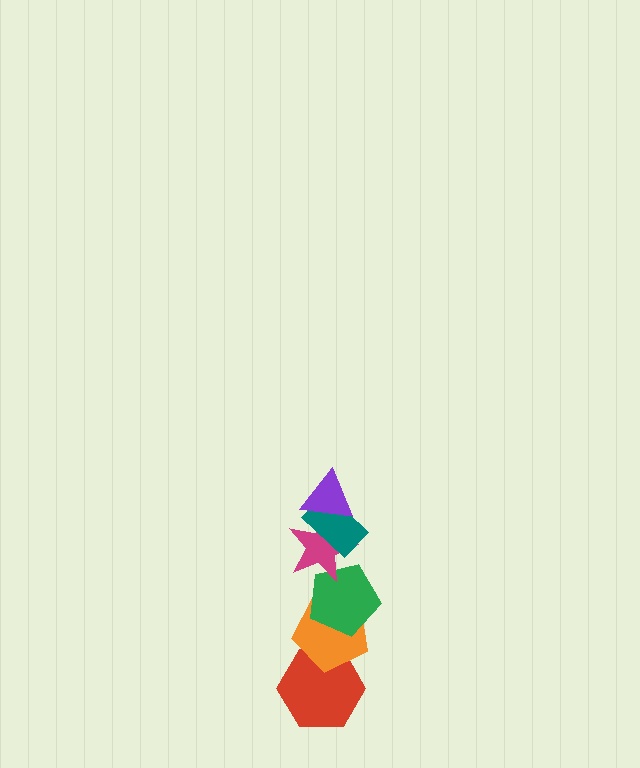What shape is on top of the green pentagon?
The magenta star is on top of the green pentagon.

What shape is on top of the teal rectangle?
The purple triangle is on top of the teal rectangle.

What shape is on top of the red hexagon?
The orange pentagon is on top of the red hexagon.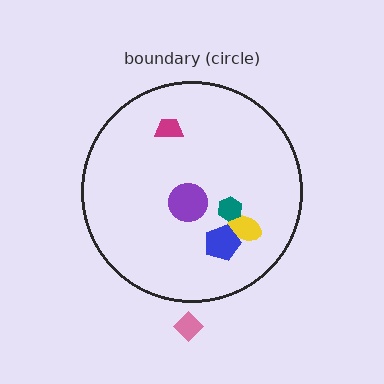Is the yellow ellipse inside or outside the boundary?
Inside.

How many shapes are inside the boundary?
5 inside, 1 outside.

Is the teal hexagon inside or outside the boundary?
Inside.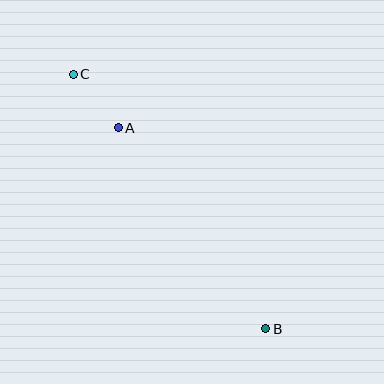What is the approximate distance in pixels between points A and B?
The distance between A and B is approximately 249 pixels.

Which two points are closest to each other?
Points A and C are closest to each other.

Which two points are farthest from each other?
Points B and C are farthest from each other.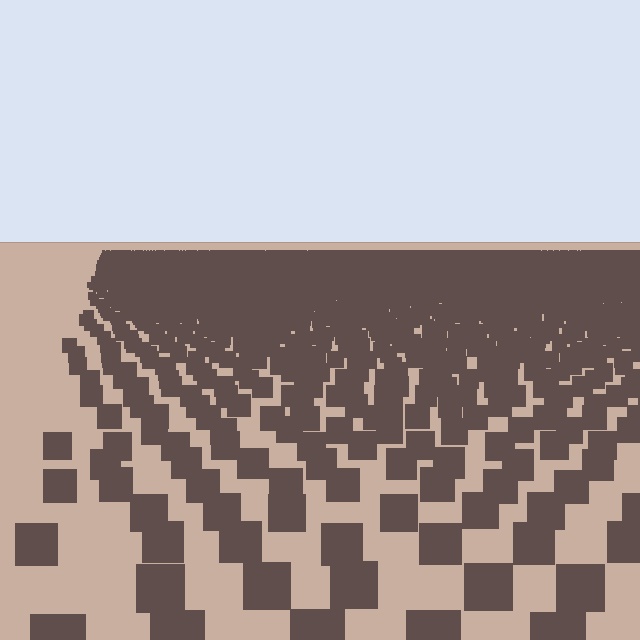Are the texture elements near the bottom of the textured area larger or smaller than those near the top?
Larger. Near the bottom, elements are closer to the viewer and appear at a bigger on-screen size.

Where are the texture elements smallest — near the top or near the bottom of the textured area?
Near the top.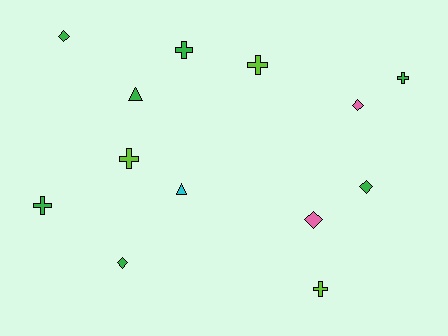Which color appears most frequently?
Green, with 7 objects.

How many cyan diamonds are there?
There are no cyan diamonds.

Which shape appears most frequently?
Cross, with 6 objects.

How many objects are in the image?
There are 13 objects.